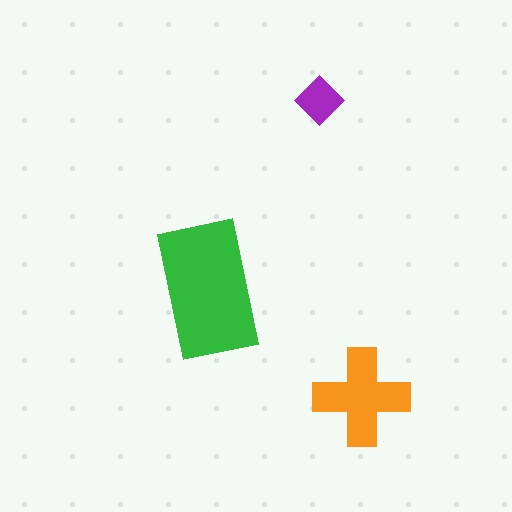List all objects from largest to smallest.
The green rectangle, the orange cross, the purple diamond.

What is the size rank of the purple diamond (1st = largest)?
3rd.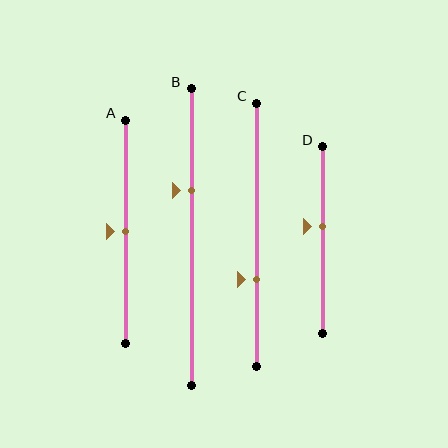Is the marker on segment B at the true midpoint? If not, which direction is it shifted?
No, the marker on segment B is shifted upward by about 16% of the segment length.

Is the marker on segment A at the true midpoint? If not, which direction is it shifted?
Yes, the marker on segment A is at the true midpoint.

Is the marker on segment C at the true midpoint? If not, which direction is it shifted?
No, the marker on segment C is shifted downward by about 17% of the segment length.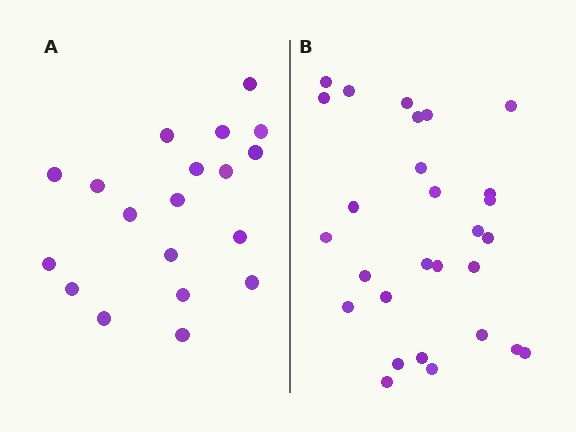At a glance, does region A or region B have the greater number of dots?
Region B (the right region) has more dots.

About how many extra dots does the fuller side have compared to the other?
Region B has roughly 8 or so more dots than region A.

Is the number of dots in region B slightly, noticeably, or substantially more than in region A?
Region B has substantially more. The ratio is roughly 1.5 to 1.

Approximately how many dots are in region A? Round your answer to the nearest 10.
About 20 dots. (The exact count is 19, which rounds to 20.)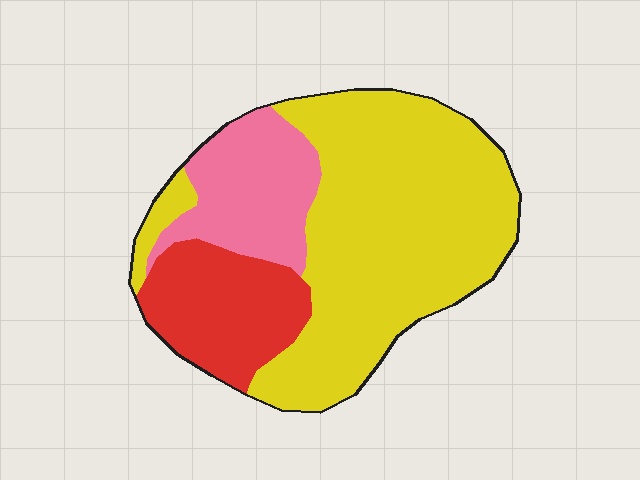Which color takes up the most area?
Yellow, at roughly 60%.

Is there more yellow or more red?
Yellow.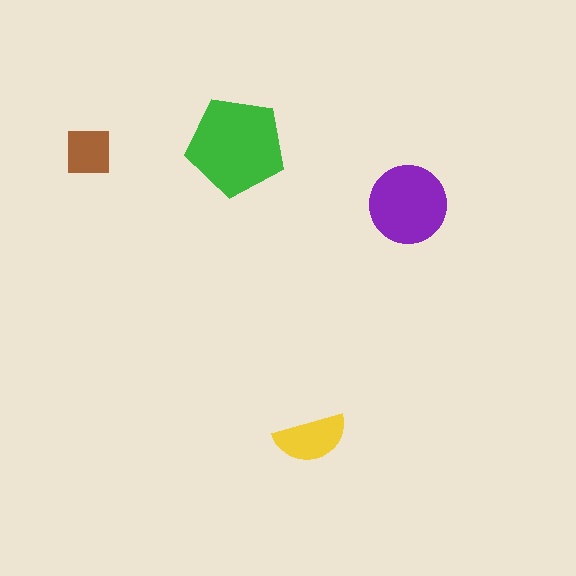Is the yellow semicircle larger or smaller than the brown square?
Larger.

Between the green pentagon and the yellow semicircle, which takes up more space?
The green pentagon.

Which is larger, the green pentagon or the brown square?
The green pentagon.